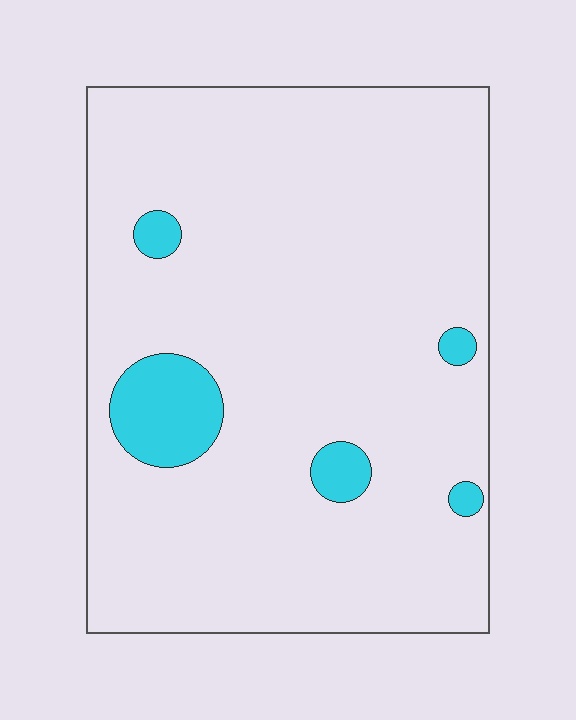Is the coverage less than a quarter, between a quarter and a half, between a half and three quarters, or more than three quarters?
Less than a quarter.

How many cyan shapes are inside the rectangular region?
5.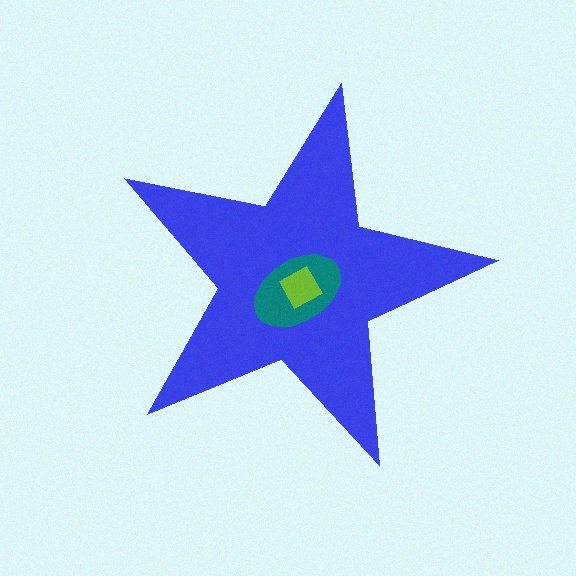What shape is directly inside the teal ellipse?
The lime square.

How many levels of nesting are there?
3.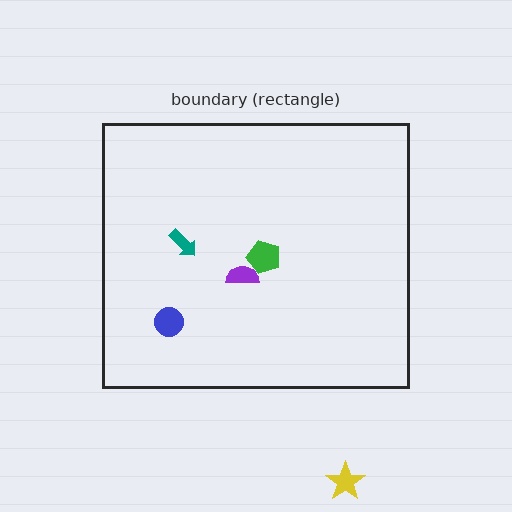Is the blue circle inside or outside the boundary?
Inside.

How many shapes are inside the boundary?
4 inside, 1 outside.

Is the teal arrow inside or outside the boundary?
Inside.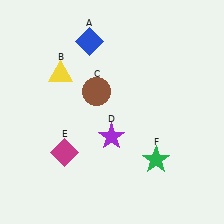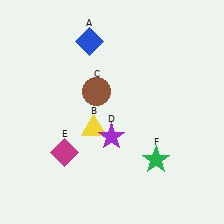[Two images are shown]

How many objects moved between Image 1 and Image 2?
1 object moved between the two images.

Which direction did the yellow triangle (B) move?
The yellow triangle (B) moved down.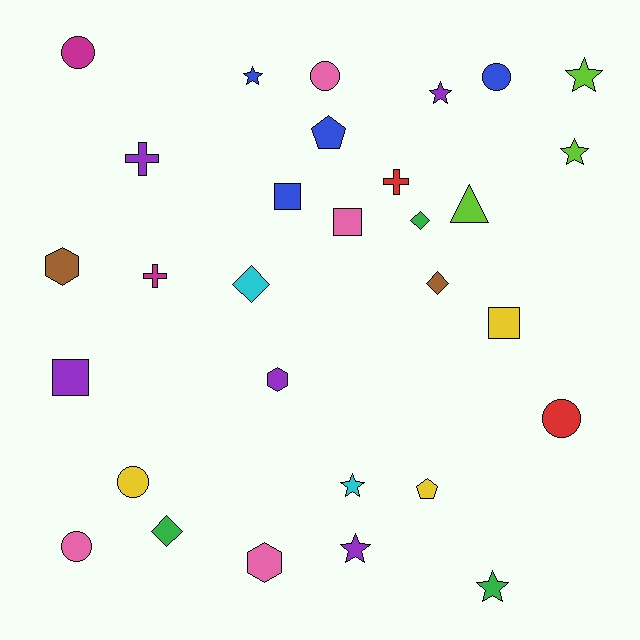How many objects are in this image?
There are 30 objects.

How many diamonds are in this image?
There are 4 diamonds.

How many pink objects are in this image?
There are 4 pink objects.